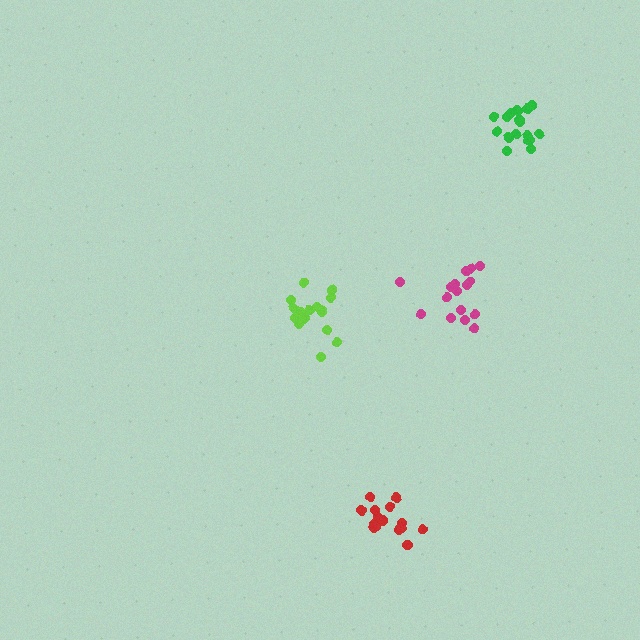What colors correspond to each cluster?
The clusters are colored: magenta, green, red, lime.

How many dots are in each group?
Group 1: 17 dots, Group 2: 17 dots, Group 3: 16 dots, Group 4: 16 dots (66 total).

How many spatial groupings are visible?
There are 4 spatial groupings.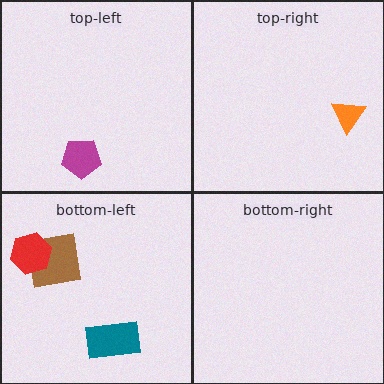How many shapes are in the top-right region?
1.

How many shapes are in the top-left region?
1.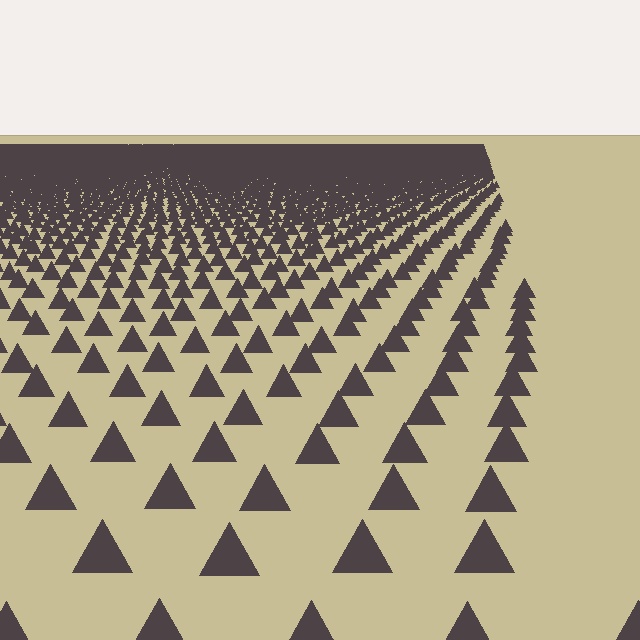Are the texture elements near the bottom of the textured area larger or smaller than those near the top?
Larger. Near the bottom, elements are closer to the viewer and appear at a bigger on-screen size.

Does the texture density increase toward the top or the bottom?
Density increases toward the top.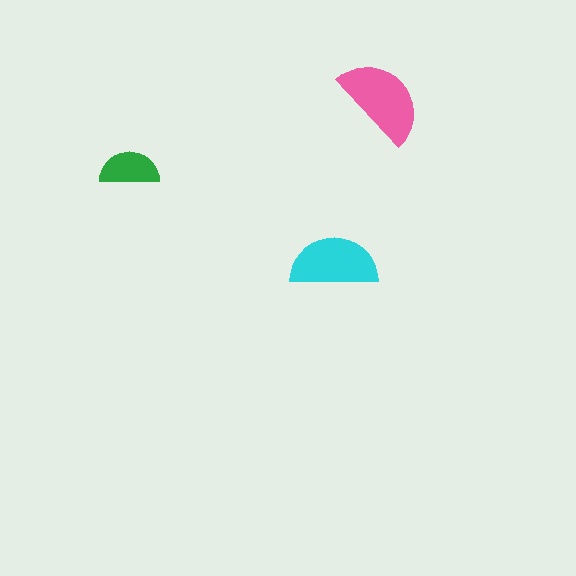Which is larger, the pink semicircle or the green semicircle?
The pink one.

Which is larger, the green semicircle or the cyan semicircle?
The cyan one.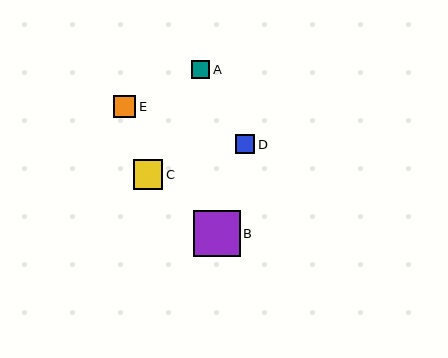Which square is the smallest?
Square A is the smallest with a size of approximately 19 pixels.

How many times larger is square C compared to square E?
Square C is approximately 1.3 times the size of square E.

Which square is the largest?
Square B is the largest with a size of approximately 47 pixels.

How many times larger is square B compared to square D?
Square B is approximately 2.4 times the size of square D.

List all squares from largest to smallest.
From largest to smallest: B, C, E, D, A.